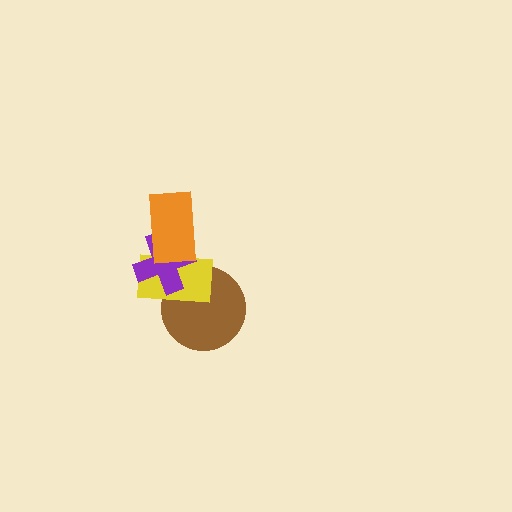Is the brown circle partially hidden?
Yes, it is partially covered by another shape.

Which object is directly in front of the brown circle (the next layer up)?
The yellow rectangle is directly in front of the brown circle.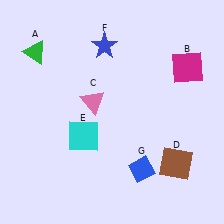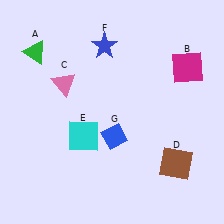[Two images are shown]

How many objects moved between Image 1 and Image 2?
2 objects moved between the two images.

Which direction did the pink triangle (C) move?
The pink triangle (C) moved left.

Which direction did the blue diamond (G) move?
The blue diamond (G) moved up.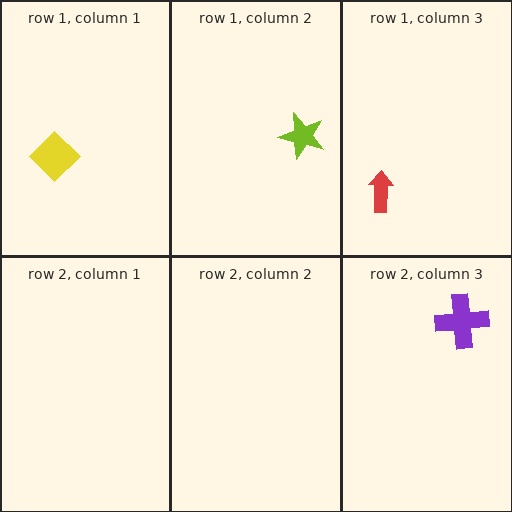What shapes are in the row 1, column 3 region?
The red arrow.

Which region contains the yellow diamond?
The row 1, column 1 region.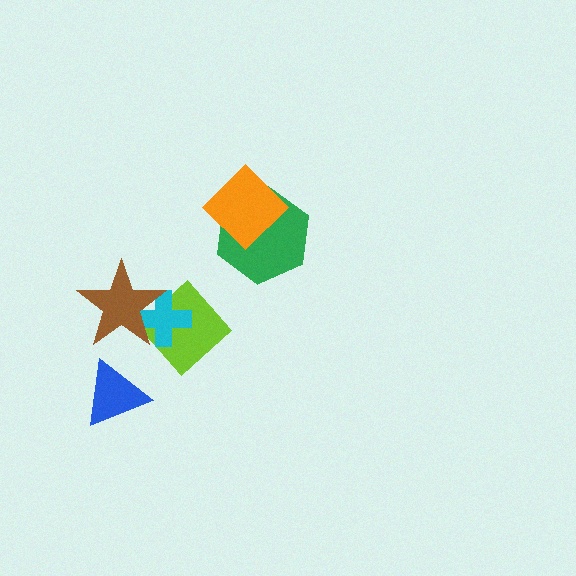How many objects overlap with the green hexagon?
1 object overlaps with the green hexagon.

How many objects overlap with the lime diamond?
2 objects overlap with the lime diamond.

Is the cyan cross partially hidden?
Yes, it is partially covered by another shape.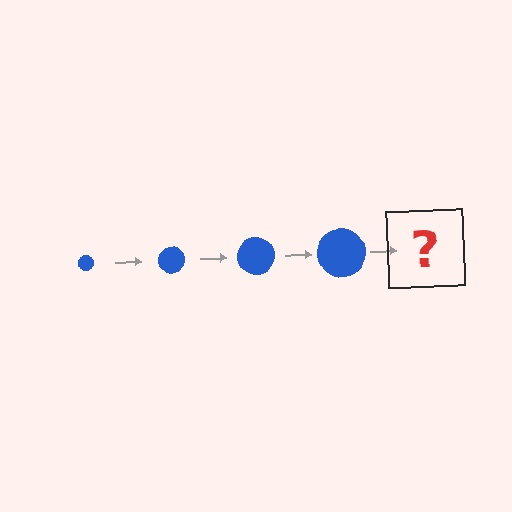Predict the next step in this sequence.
The next step is a blue circle, larger than the previous one.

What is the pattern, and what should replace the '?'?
The pattern is that the circle gets progressively larger each step. The '?' should be a blue circle, larger than the previous one.